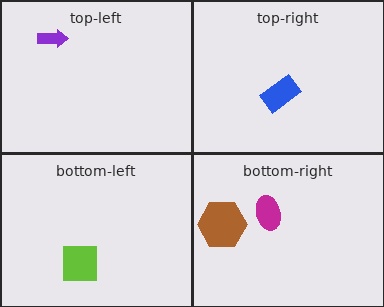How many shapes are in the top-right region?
1.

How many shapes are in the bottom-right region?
2.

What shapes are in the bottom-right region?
The brown hexagon, the magenta ellipse.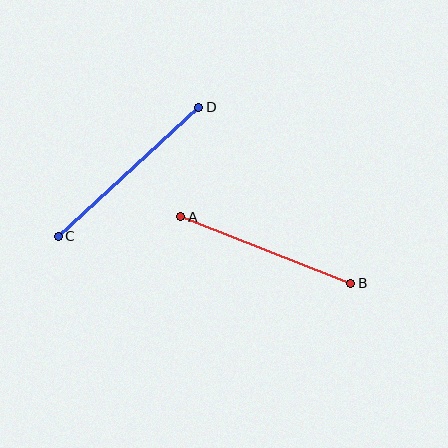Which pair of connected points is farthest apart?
Points C and D are farthest apart.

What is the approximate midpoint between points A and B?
The midpoint is at approximately (266, 250) pixels.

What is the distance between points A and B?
The distance is approximately 183 pixels.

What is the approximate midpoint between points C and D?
The midpoint is at approximately (128, 172) pixels.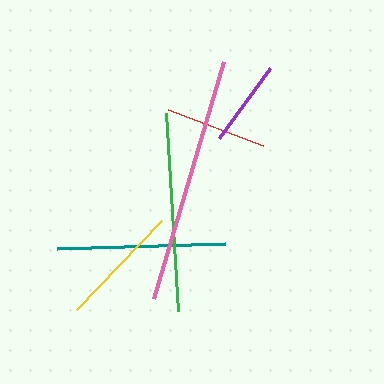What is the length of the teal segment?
The teal segment is approximately 168 pixels long.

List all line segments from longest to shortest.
From longest to shortest: pink, green, teal, yellow, red, purple.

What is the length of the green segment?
The green segment is approximately 198 pixels long.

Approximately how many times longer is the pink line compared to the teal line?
The pink line is approximately 1.5 times the length of the teal line.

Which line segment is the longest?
The pink line is the longest at approximately 247 pixels.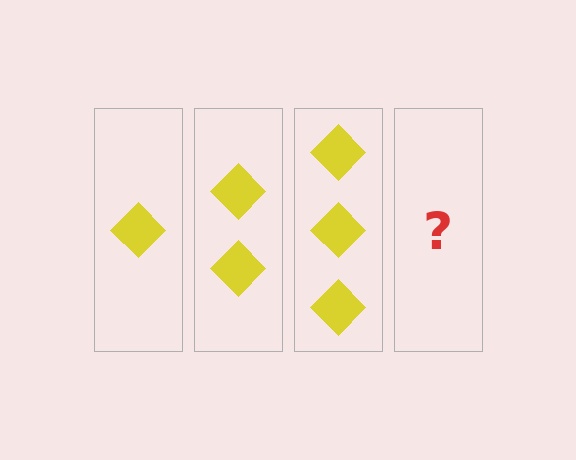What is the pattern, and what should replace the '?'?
The pattern is that each step adds one more diamond. The '?' should be 4 diamonds.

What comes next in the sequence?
The next element should be 4 diamonds.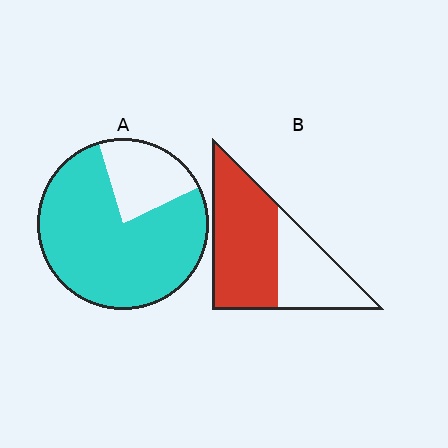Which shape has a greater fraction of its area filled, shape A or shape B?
Shape A.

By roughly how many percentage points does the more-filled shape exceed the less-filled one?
By roughly 15 percentage points (A over B).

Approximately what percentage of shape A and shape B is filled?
A is approximately 80% and B is approximately 60%.